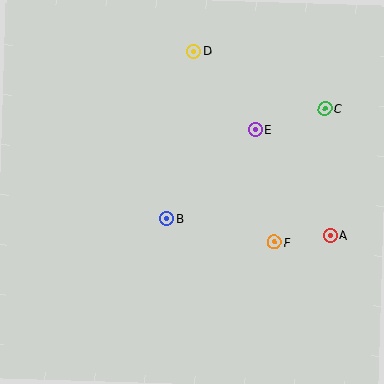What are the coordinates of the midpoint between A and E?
The midpoint between A and E is at (292, 182).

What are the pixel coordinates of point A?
Point A is at (330, 236).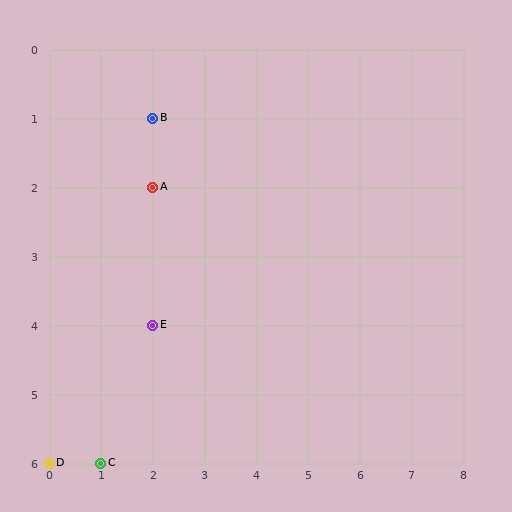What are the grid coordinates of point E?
Point E is at grid coordinates (2, 4).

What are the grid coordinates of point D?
Point D is at grid coordinates (0, 6).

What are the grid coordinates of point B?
Point B is at grid coordinates (2, 1).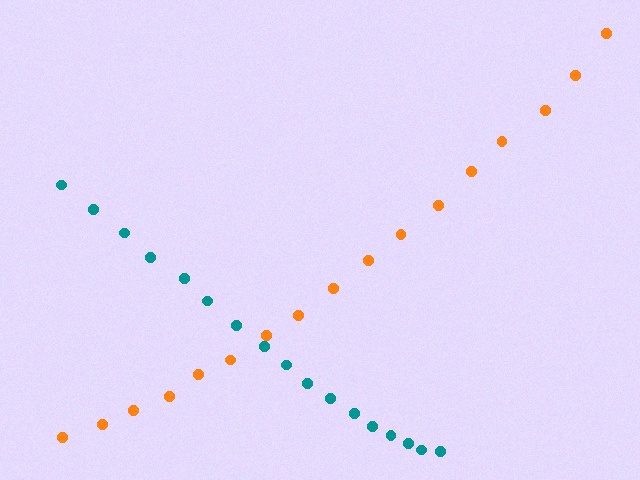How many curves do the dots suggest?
There are 2 distinct paths.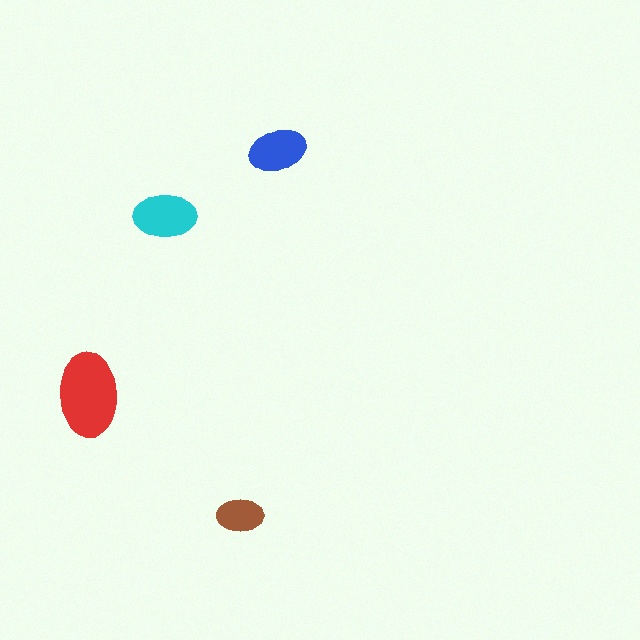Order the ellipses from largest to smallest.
the red one, the cyan one, the blue one, the brown one.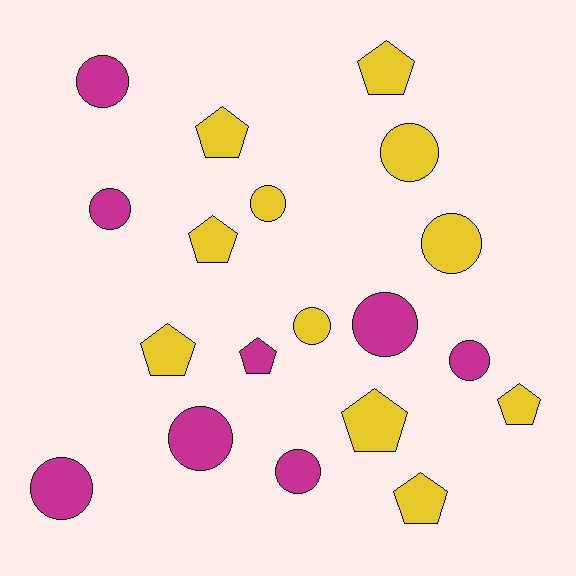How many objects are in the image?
There are 19 objects.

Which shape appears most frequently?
Circle, with 11 objects.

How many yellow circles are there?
There are 4 yellow circles.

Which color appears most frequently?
Yellow, with 11 objects.